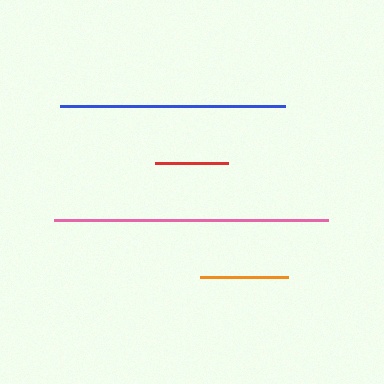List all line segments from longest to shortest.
From longest to shortest: pink, blue, orange, red.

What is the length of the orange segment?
The orange segment is approximately 88 pixels long.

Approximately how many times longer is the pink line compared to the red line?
The pink line is approximately 3.7 times the length of the red line.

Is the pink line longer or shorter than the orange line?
The pink line is longer than the orange line.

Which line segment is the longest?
The pink line is the longest at approximately 274 pixels.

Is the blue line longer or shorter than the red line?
The blue line is longer than the red line.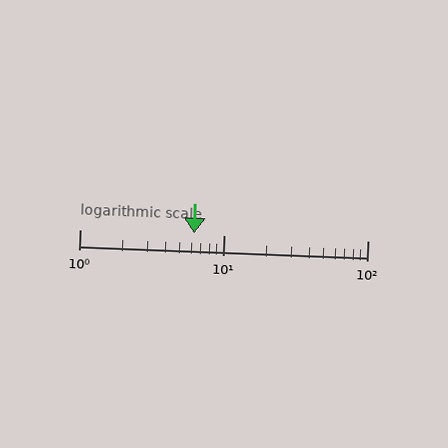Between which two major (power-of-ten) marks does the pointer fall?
The pointer is between 1 and 10.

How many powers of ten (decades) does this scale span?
The scale spans 2 decades, from 1 to 100.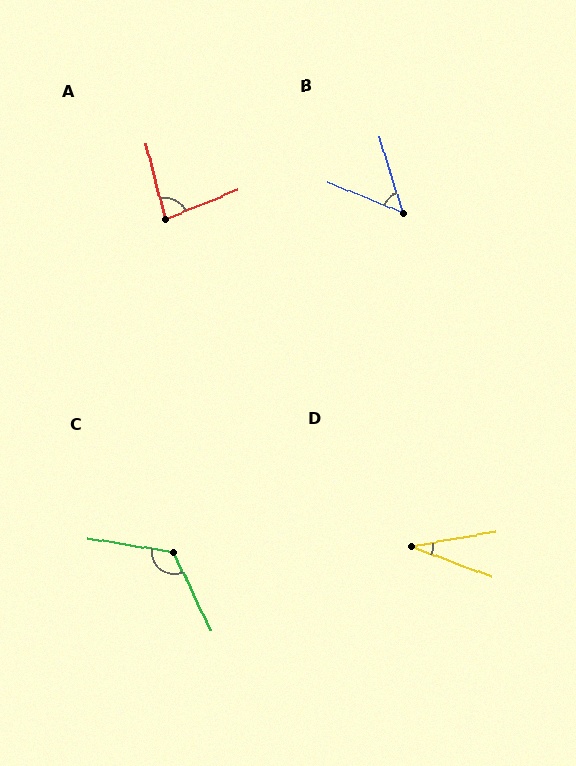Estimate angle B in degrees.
Approximately 50 degrees.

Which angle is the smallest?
D, at approximately 31 degrees.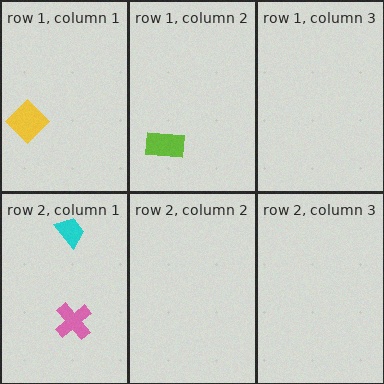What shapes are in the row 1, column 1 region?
The yellow diamond.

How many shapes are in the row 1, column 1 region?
1.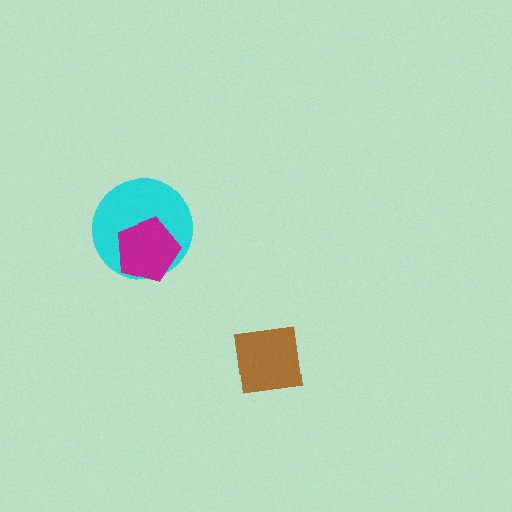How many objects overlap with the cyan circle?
1 object overlaps with the cyan circle.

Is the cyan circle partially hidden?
Yes, it is partially covered by another shape.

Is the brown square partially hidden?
No, no other shape covers it.